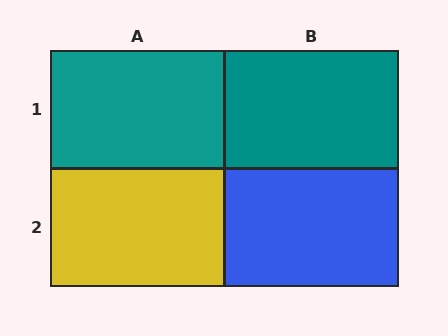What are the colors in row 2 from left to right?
Yellow, blue.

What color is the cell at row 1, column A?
Teal.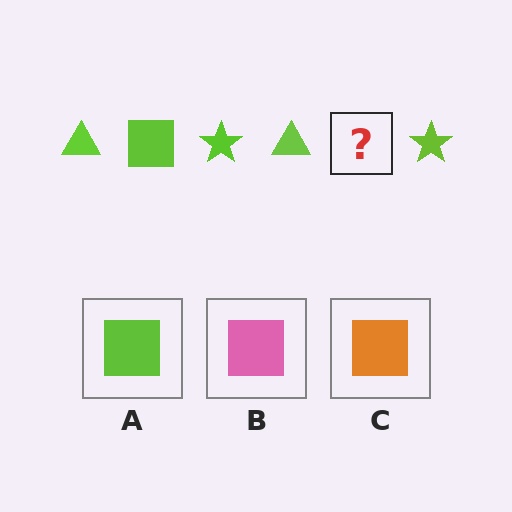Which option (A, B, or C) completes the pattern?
A.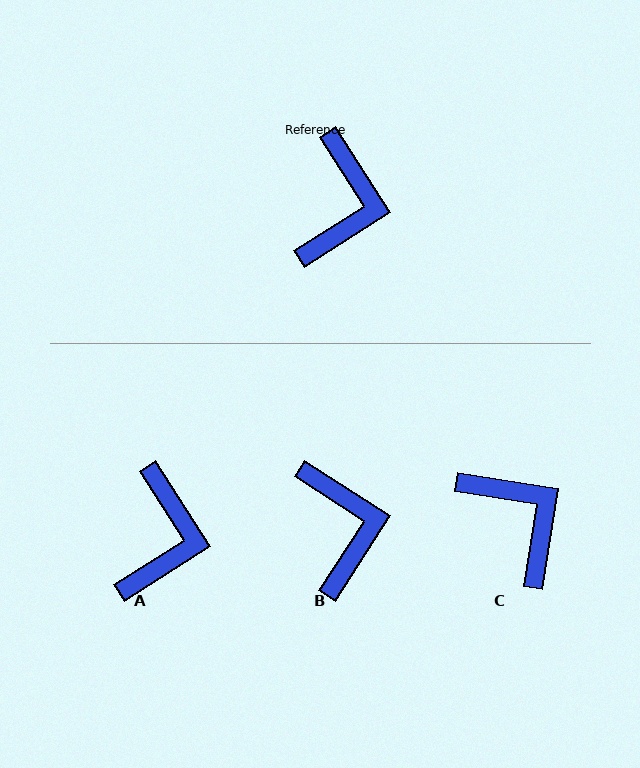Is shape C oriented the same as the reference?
No, it is off by about 49 degrees.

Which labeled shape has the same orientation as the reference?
A.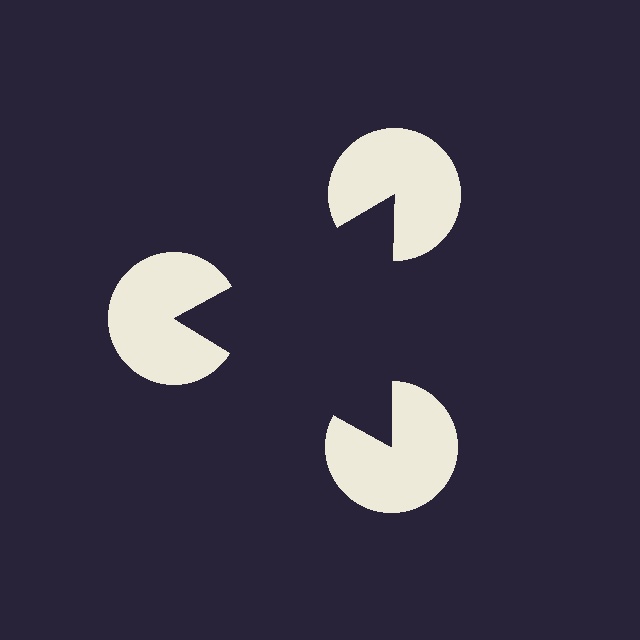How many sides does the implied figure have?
3 sides.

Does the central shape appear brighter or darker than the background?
It typically appears slightly darker than the background, even though no actual brightness change is drawn.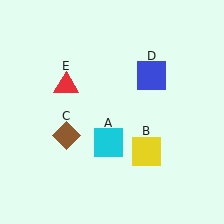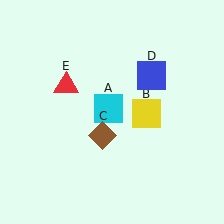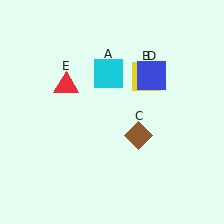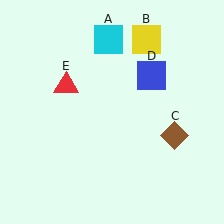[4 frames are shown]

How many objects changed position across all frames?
3 objects changed position: cyan square (object A), yellow square (object B), brown diamond (object C).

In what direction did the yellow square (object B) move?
The yellow square (object B) moved up.